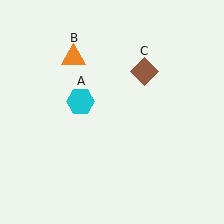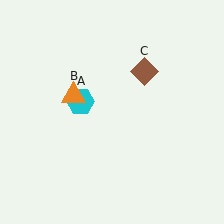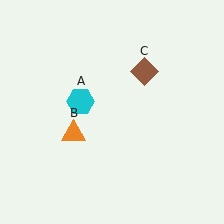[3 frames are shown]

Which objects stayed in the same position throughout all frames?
Cyan hexagon (object A) and brown diamond (object C) remained stationary.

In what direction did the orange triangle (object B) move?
The orange triangle (object B) moved down.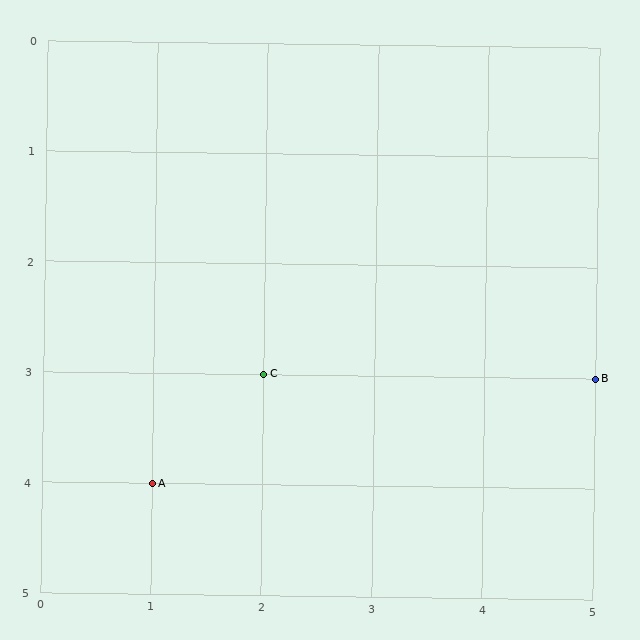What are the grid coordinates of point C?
Point C is at grid coordinates (2, 3).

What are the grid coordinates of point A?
Point A is at grid coordinates (1, 4).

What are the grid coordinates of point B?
Point B is at grid coordinates (5, 3).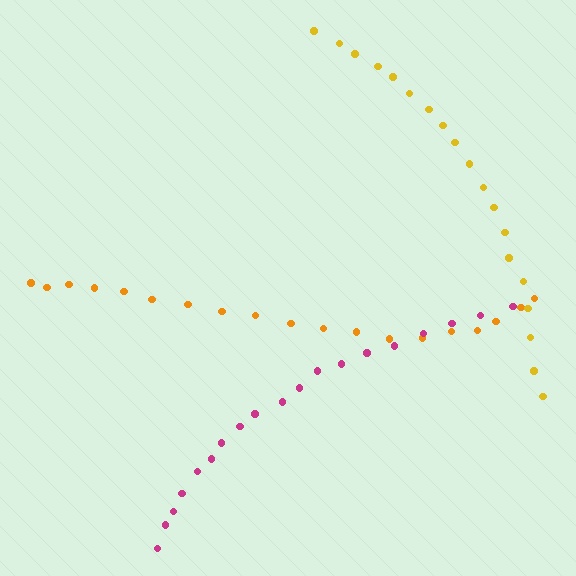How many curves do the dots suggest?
There are 3 distinct paths.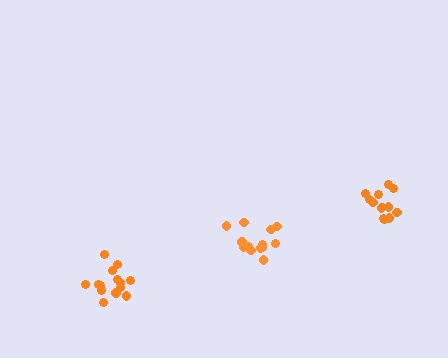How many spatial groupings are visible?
There are 3 spatial groupings.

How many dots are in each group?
Group 1: 13 dots, Group 2: 14 dots, Group 3: 13 dots (40 total).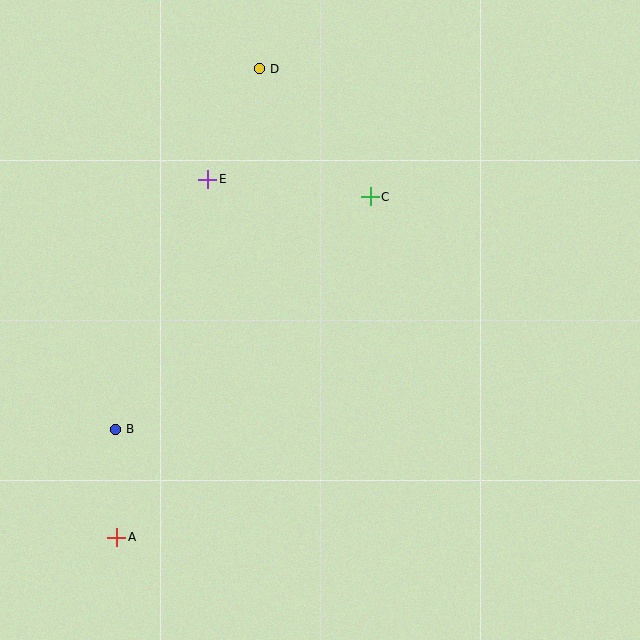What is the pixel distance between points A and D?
The distance between A and D is 490 pixels.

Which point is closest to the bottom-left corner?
Point A is closest to the bottom-left corner.